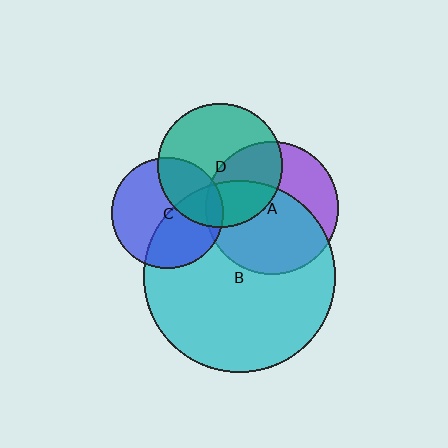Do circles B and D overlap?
Yes.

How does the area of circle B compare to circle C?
Approximately 3.0 times.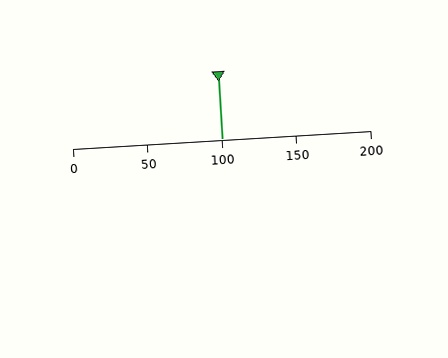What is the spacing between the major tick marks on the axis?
The major ticks are spaced 50 apart.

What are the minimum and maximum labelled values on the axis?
The axis runs from 0 to 200.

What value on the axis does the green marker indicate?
The marker indicates approximately 100.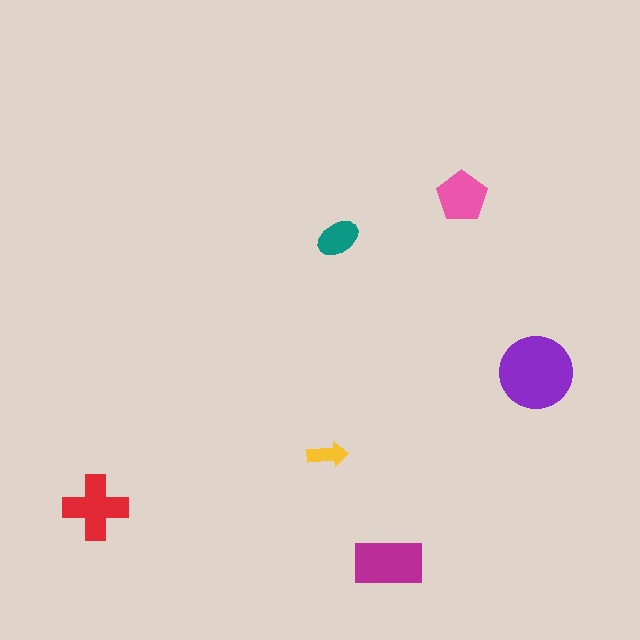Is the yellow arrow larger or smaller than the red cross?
Smaller.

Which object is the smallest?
The yellow arrow.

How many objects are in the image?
There are 6 objects in the image.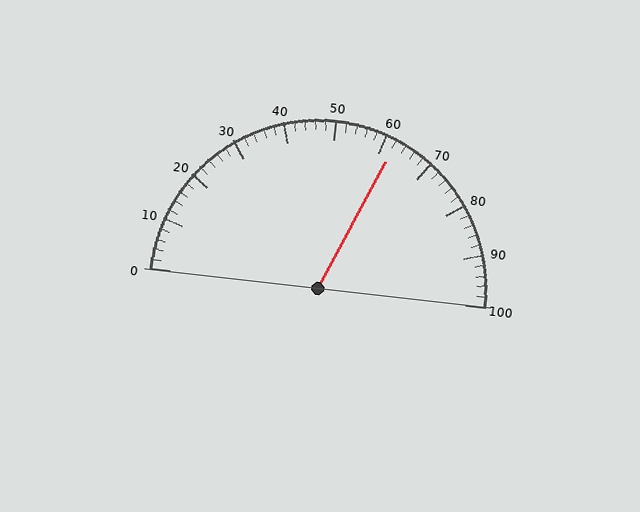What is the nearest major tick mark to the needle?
The nearest major tick mark is 60.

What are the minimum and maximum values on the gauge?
The gauge ranges from 0 to 100.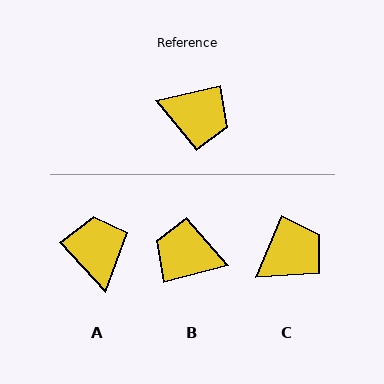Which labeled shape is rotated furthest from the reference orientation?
B, about 179 degrees away.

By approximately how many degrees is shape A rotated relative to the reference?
Approximately 119 degrees counter-clockwise.